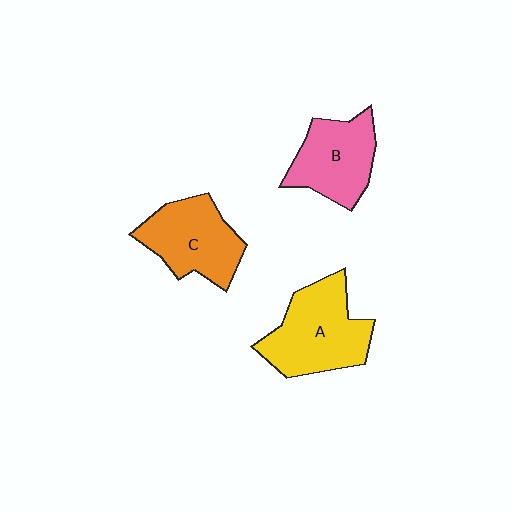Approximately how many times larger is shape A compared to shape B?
Approximately 1.2 times.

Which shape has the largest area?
Shape A (yellow).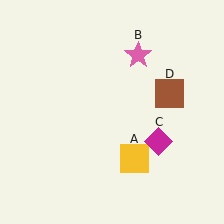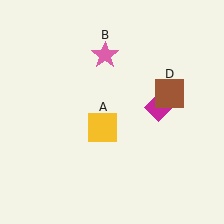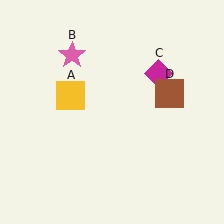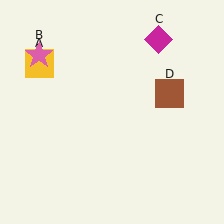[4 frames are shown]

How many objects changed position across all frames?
3 objects changed position: yellow square (object A), pink star (object B), magenta diamond (object C).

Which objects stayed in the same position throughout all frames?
Brown square (object D) remained stationary.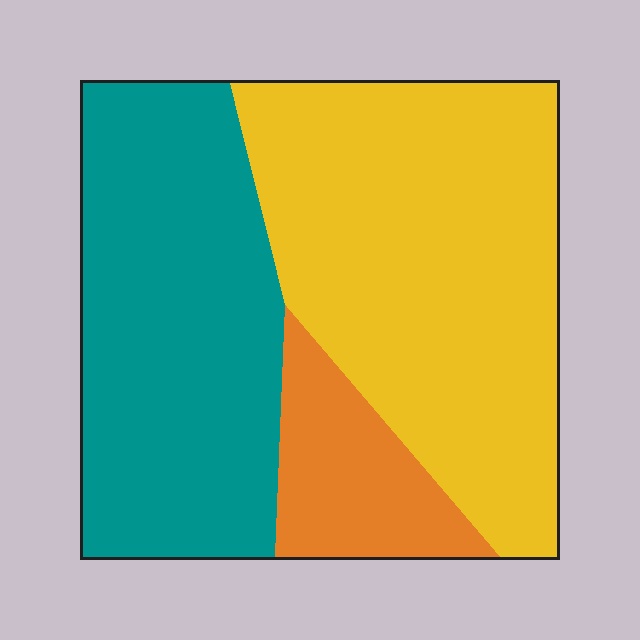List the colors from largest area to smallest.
From largest to smallest: yellow, teal, orange.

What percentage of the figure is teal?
Teal takes up about two fifths (2/5) of the figure.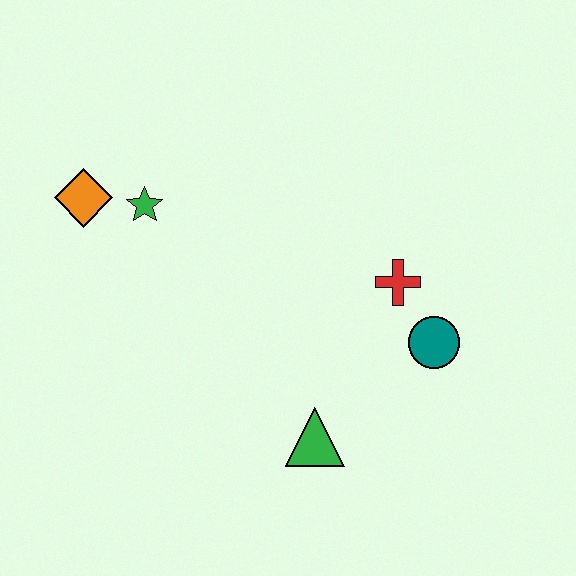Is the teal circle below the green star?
Yes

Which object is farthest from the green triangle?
The orange diamond is farthest from the green triangle.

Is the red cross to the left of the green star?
No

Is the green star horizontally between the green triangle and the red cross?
No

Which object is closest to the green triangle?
The teal circle is closest to the green triangle.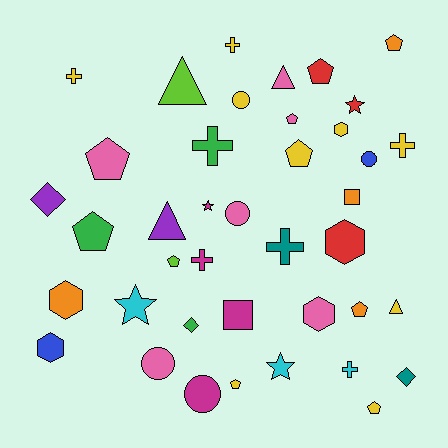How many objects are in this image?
There are 40 objects.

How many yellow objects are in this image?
There are 9 yellow objects.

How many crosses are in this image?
There are 7 crosses.